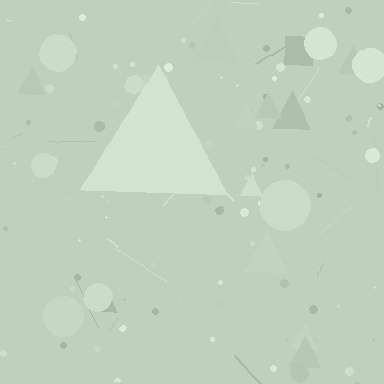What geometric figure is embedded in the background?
A triangle is embedded in the background.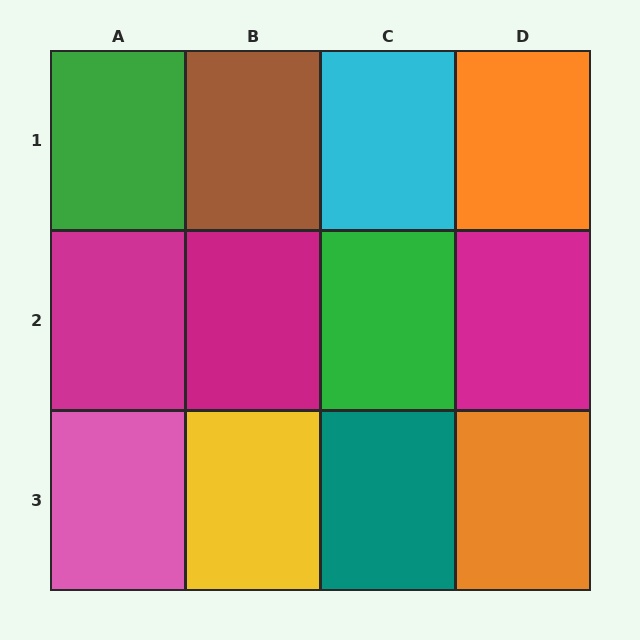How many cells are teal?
1 cell is teal.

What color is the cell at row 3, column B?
Yellow.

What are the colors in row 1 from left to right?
Green, brown, cyan, orange.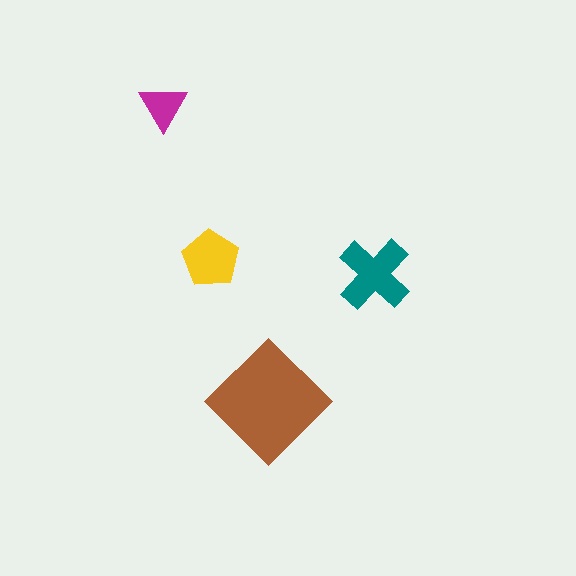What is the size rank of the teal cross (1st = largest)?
2nd.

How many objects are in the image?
There are 4 objects in the image.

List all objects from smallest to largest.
The magenta triangle, the yellow pentagon, the teal cross, the brown diamond.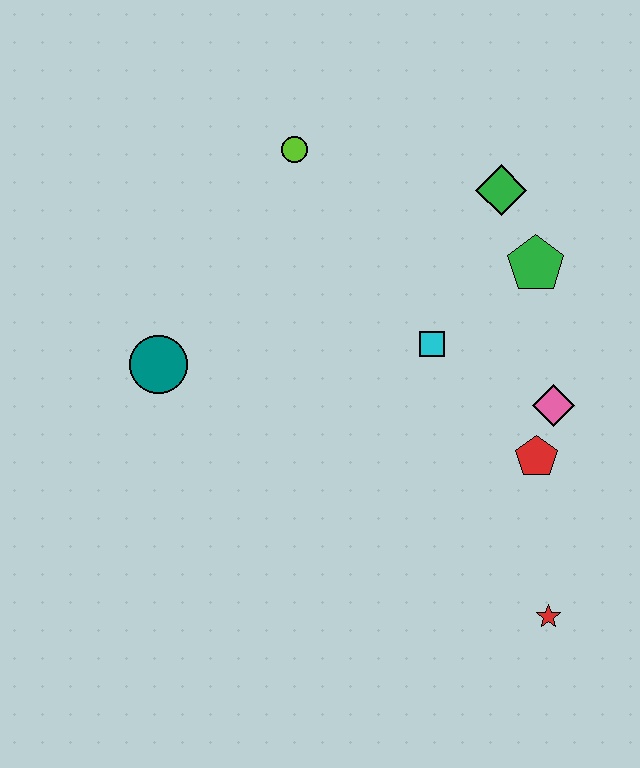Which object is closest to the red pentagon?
The pink diamond is closest to the red pentagon.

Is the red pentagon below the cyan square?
Yes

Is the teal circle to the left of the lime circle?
Yes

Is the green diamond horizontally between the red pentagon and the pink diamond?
No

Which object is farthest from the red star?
The lime circle is farthest from the red star.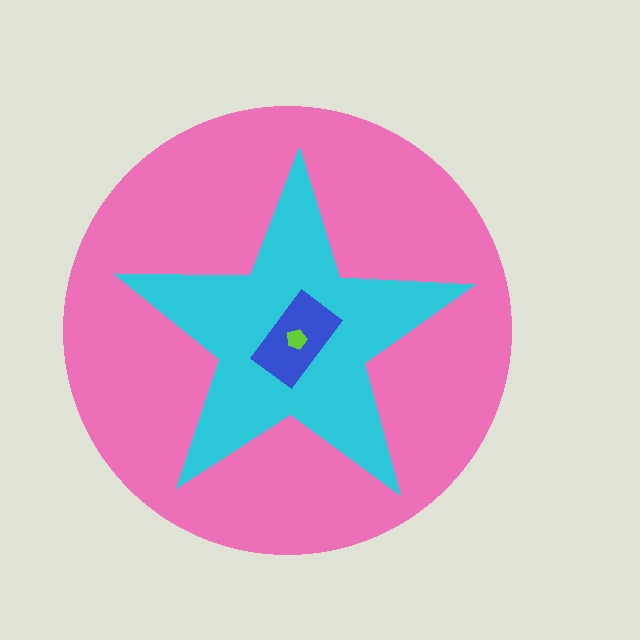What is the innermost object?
The lime pentagon.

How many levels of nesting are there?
4.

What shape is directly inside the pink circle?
The cyan star.